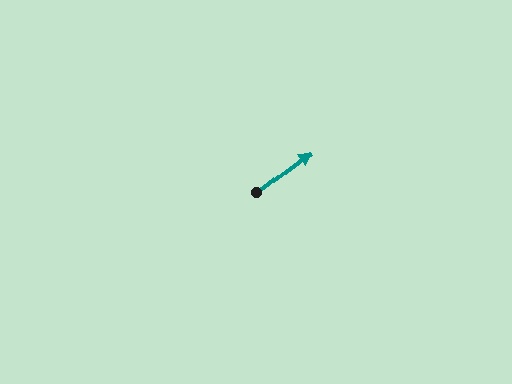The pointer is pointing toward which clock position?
Roughly 2 o'clock.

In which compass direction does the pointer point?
Northeast.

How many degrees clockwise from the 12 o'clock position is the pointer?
Approximately 53 degrees.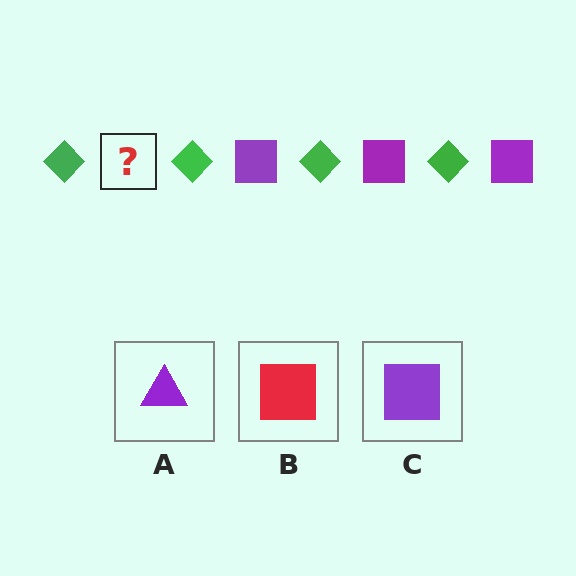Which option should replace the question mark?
Option C.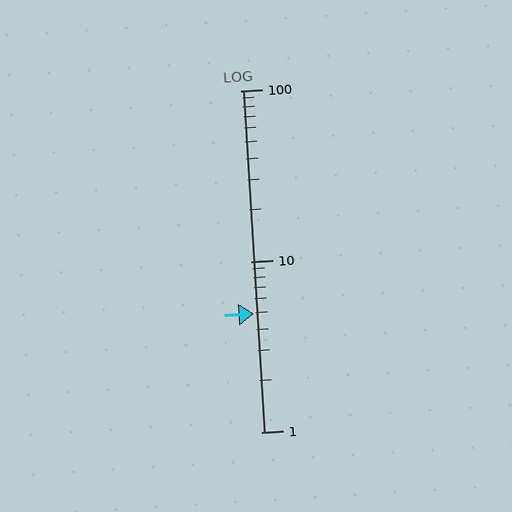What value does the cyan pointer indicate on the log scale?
The pointer indicates approximately 4.9.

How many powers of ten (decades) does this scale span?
The scale spans 2 decades, from 1 to 100.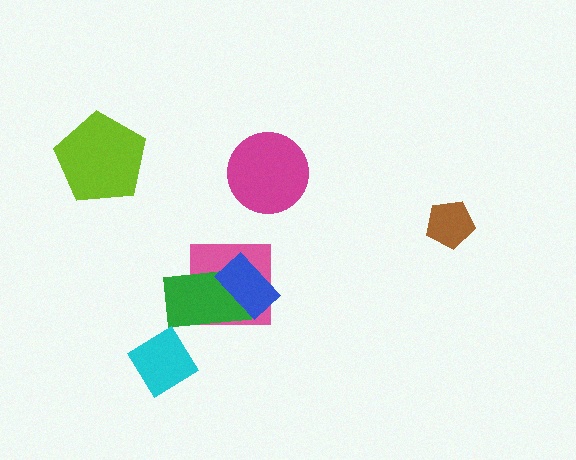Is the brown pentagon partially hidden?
No, no other shape covers it.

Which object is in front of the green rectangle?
The blue rectangle is in front of the green rectangle.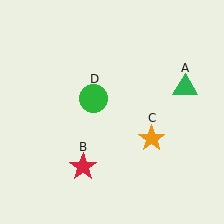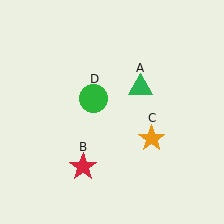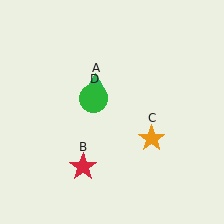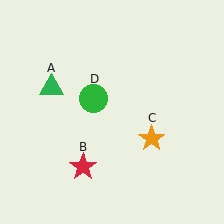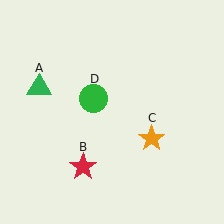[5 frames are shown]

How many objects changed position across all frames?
1 object changed position: green triangle (object A).